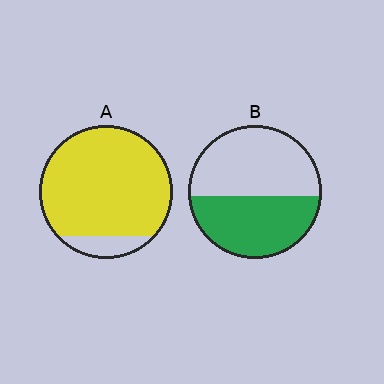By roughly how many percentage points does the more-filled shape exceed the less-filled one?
By roughly 40 percentage points (A over B).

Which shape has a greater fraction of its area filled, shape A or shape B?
Shape A.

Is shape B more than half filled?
Roughly half.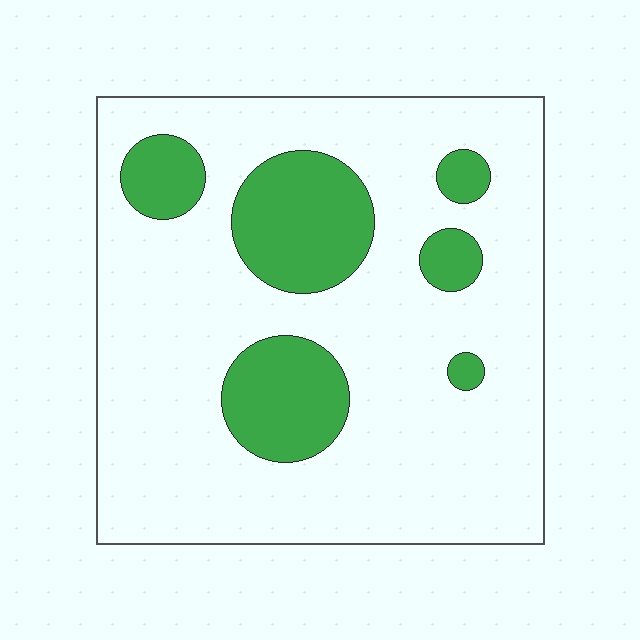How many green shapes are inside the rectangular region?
6.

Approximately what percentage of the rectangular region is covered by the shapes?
Approximately 20%.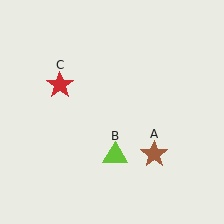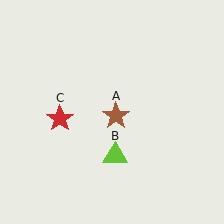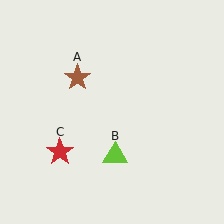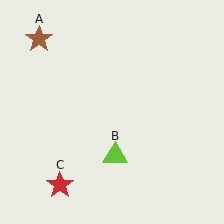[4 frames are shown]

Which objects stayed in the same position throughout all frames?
Lime triangle (object B) remained stationary.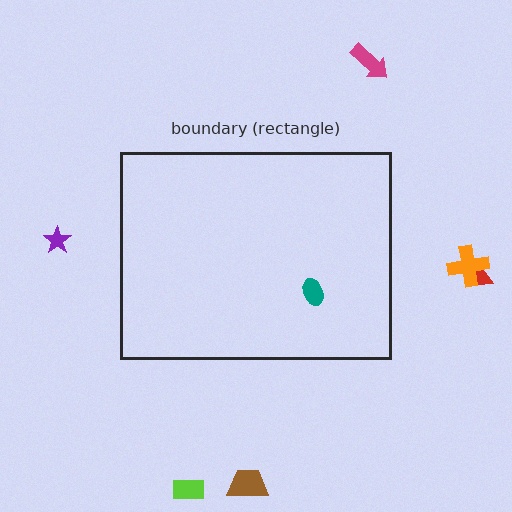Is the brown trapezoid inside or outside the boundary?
Outside.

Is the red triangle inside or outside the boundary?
Outside.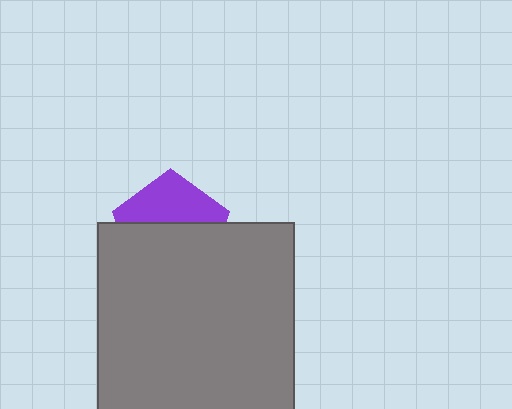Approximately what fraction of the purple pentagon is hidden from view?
Roughly 60% of the purple pentagon is hidden behind the gray rectangle.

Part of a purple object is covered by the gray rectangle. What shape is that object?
It is a pentagon.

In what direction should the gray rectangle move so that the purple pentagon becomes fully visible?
The gray rectangle should move down. That is the shortest direction to clear the overlap and leave the purple pentagon fully visible.